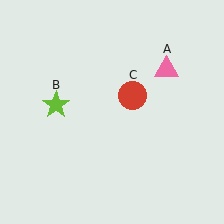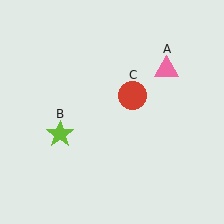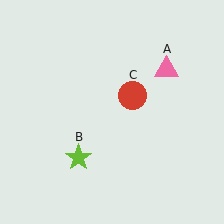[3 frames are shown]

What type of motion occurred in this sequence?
The lime star (object B) rotated counterclockwise around the center of the scene.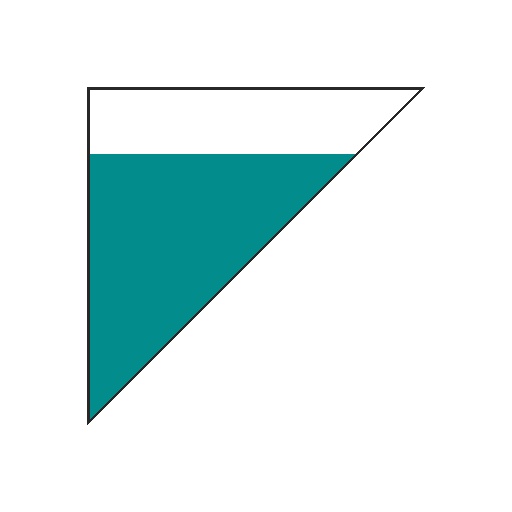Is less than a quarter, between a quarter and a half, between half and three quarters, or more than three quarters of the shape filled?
Between half and three quarters.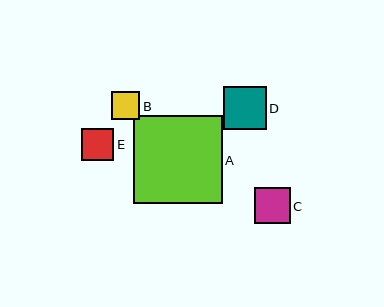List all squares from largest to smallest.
From largest to smallest: A, D, C, E, B.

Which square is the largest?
Square A is the largest with a size of approximately 89 pixels.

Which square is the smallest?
Square B is the smallest with a size of approximately 28 pixels.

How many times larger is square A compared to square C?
Square A is approximately 2.5 times the size of square C.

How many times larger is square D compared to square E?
Square D is approximately 1.3 times the size of square E.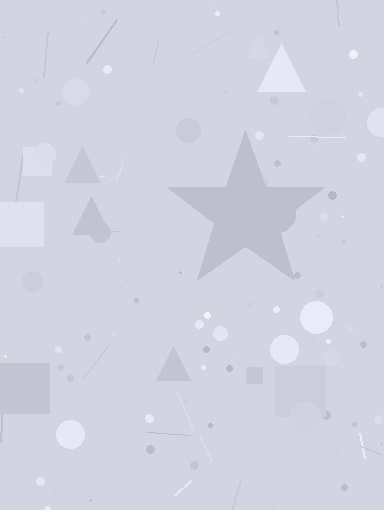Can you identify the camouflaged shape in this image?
The camouflaged shape is a star.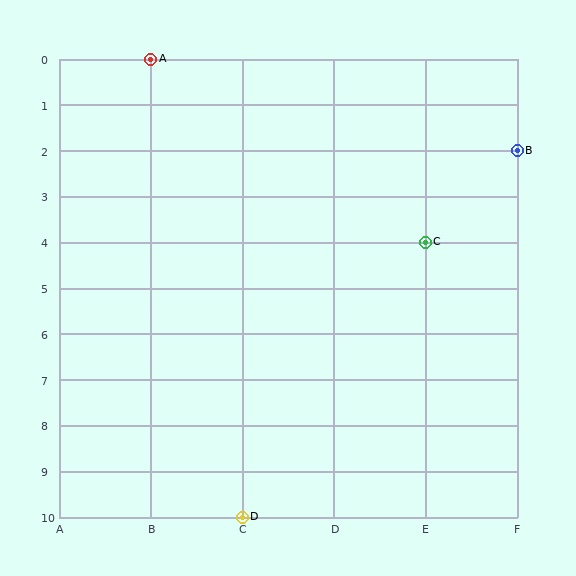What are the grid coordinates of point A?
Point A is at grid coordinates (B, 0).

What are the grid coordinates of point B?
Point B is at grid coordinates (F, 2).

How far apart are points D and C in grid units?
Points D and C are 2 columns and 6 rows apart (about 6.3 grid units diagonally).